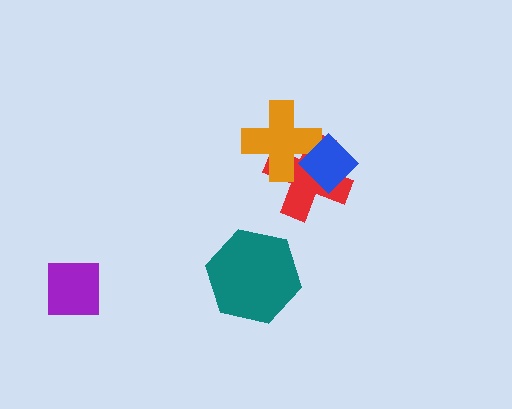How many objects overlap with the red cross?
2 objects overlap with the red cross.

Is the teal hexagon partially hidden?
No, no other shape covers it.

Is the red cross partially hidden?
Yes, it is partially covered by another shape.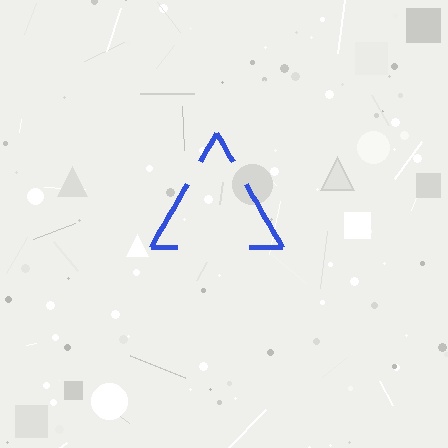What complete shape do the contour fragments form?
The contour fragments form a triangle.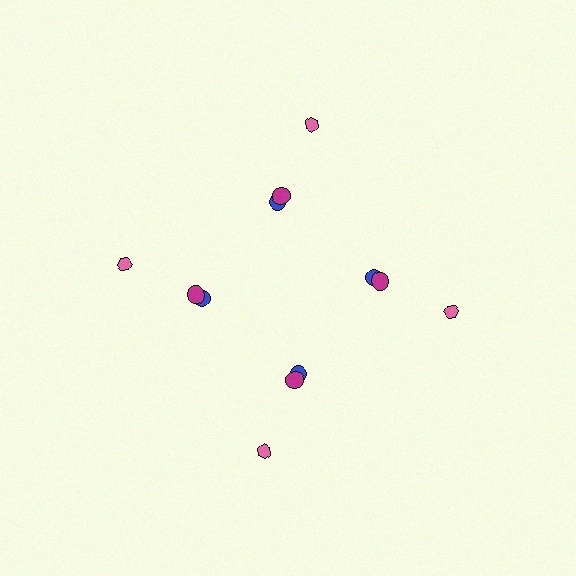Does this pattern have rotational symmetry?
Yes, this pattern has 4-fold rotational symmetry. It looks the same after rotating 90 degrees around the center.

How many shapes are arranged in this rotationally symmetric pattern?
There are 12 shapes, arranged in 4 groups of 3.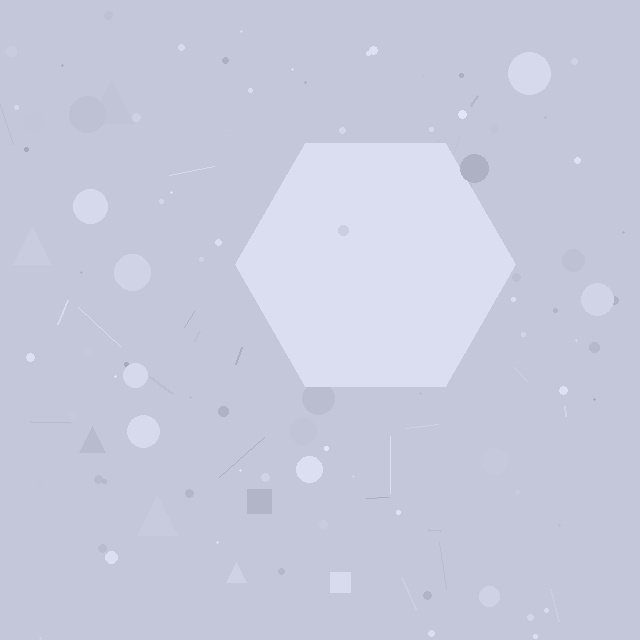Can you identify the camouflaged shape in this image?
The camouflaged shape is a hexagon.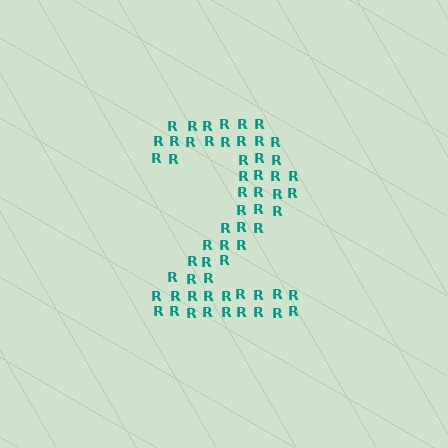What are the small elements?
The small elements are letter R's.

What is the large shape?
The large shape is the digit 2.